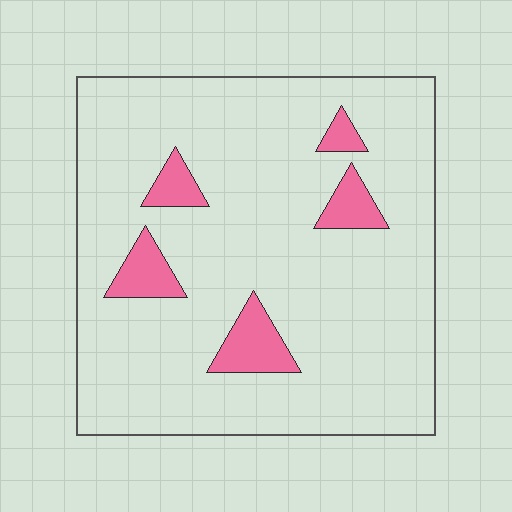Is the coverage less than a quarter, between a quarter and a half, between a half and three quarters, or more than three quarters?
Less than a quarter.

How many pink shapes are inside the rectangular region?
5.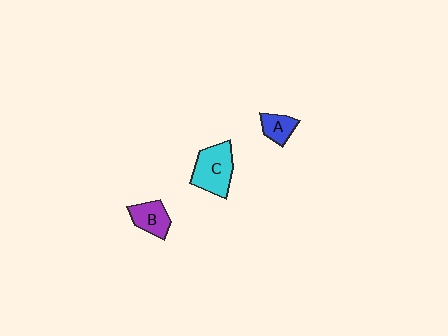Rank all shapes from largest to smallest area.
From largest to smallest: C (cyan), B (purple), A (blue).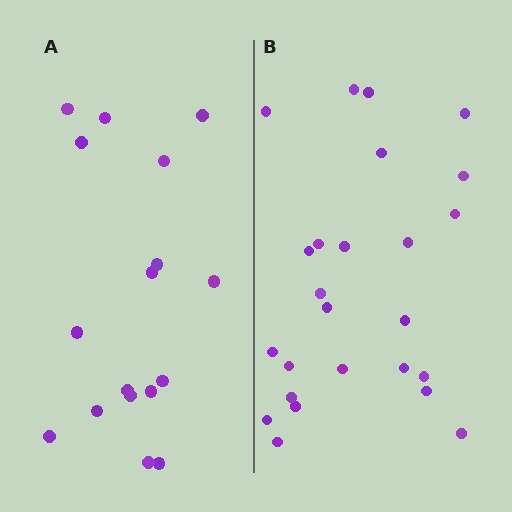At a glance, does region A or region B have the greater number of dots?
Region B (the right region) has more dots.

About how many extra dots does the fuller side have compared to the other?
Region B has roughly 8 or so more dots than region A.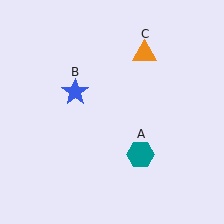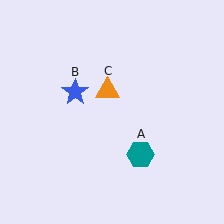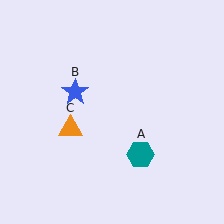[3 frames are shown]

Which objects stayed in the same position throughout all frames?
Teal hexagon (object A) and blue star (object B) remained stationary.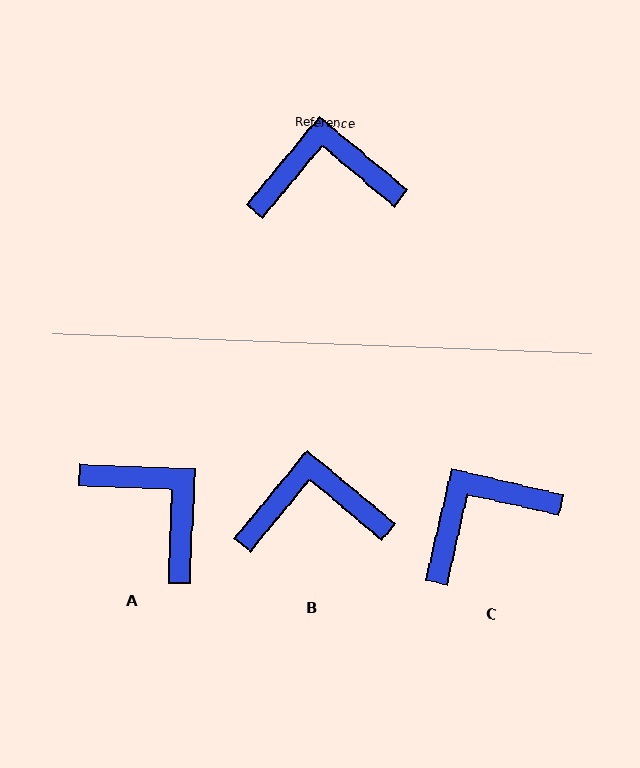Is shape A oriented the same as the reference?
No, it is off by about 53 degrees.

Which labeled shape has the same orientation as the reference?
B.